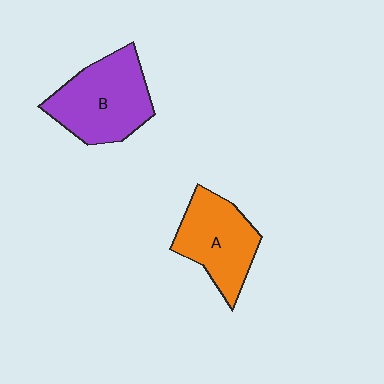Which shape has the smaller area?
Shape A (orange).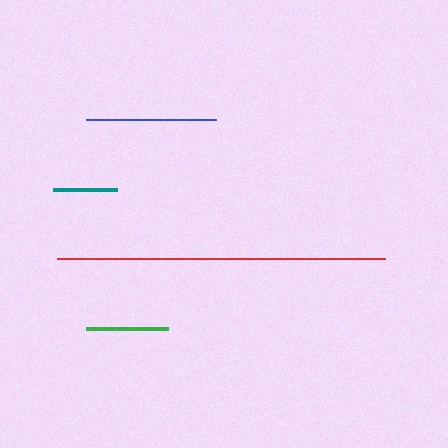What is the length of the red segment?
The red segment is approximately 328 pixels long.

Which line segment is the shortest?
The teal line is the shortest at approximately 64 pixels.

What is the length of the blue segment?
The blue segment is approximately 130 pixels long.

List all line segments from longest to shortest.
From longest to shortest: red, blue, green, teal.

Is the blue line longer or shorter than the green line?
The blue line is longer than the green line.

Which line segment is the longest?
The red line is the longest at approximately 328 pixels.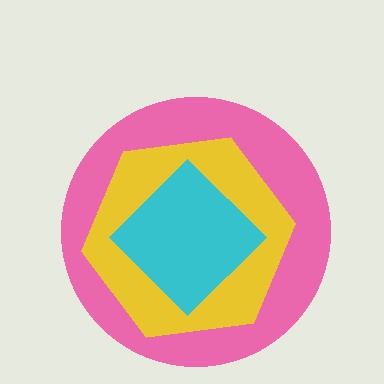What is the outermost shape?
The pink circle.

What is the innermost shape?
The cyan diamond.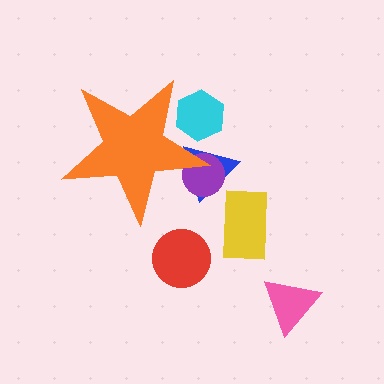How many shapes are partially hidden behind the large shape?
3 shapes are partially hidden.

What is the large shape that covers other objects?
An orange star.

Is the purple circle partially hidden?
Yes, the purple circle is partially hidden behind the orange star.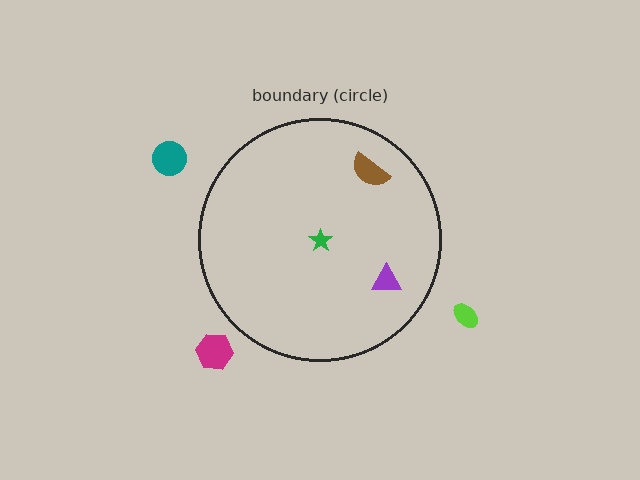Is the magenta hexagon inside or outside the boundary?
Outside.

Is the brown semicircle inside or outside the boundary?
Inside.